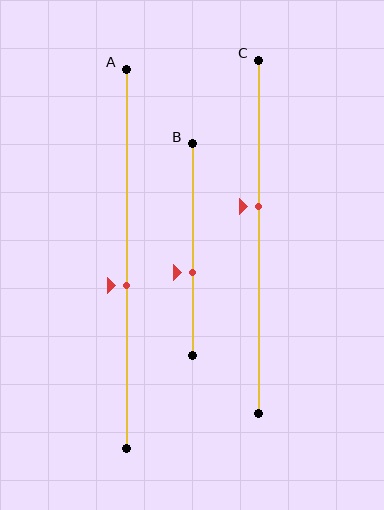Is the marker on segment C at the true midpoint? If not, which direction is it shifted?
No, the marker on segment C is shifted upward by about 9% of the segment length.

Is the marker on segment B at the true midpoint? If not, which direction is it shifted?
No, the marker on segment B is shifted downward by about 11% of the segment length.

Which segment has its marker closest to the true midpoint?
Segment A has its marker closest to the true midpoint.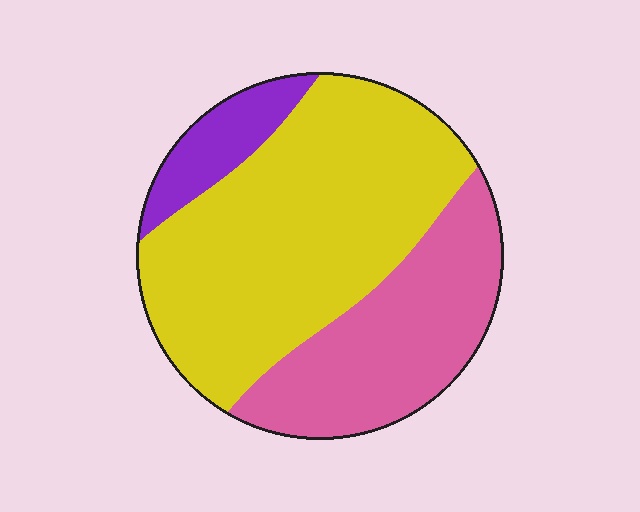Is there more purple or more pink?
Pink.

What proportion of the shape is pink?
Pink covers 32% of the shape.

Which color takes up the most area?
Yellow, at roughly 60%.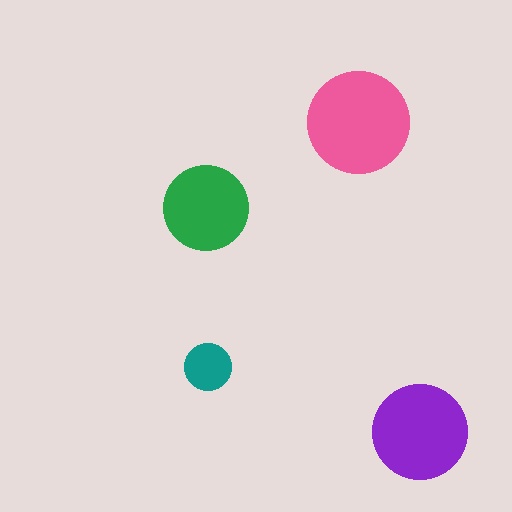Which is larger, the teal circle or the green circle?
The green one.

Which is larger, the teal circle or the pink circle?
The pink one.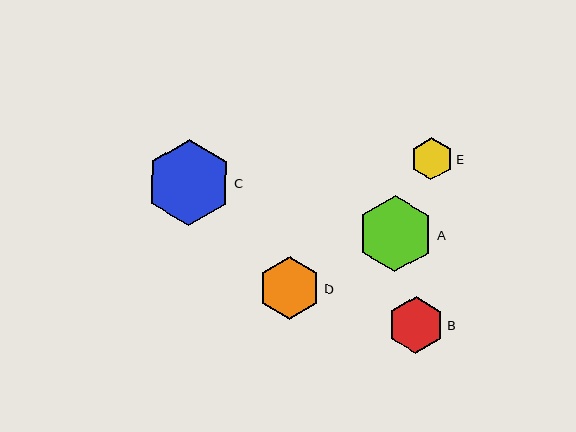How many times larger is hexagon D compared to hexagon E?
Hexagon D is approximately 1.5 times the size of hexagon E.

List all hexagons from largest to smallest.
From largest to smallest: C, A, D, B, E.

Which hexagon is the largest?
Hexagon C is the largest with a size of approximately 86 pixels.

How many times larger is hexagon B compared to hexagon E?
Hexagon B is approximately 1.3 times the size of hexagon E.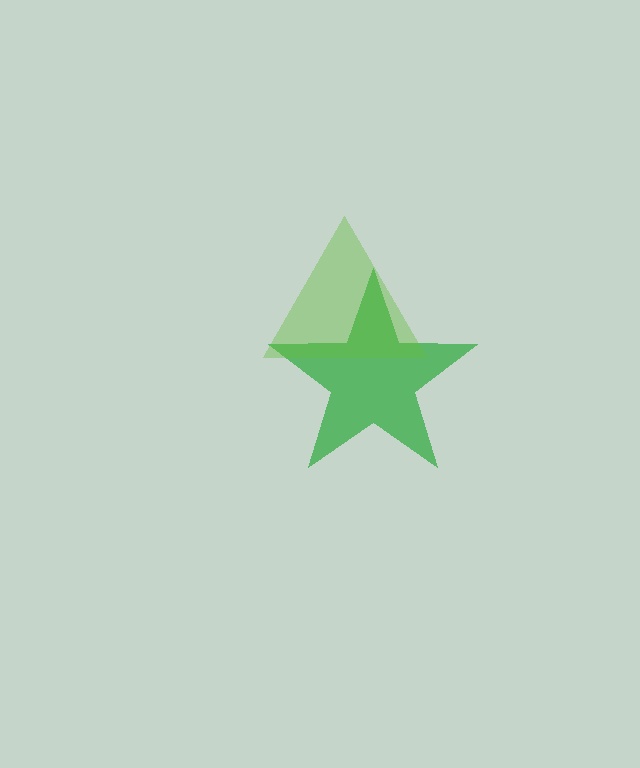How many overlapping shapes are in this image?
There are 2 overlapping shapes in the image.